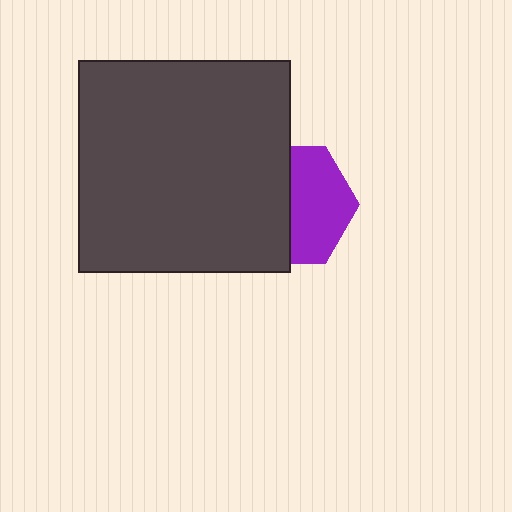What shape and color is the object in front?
The object in front is a dark gray square.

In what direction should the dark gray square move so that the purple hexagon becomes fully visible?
The dark gray square should move left. That is the shortest direction to clear the overlap and leave the purple hexagon fully visible.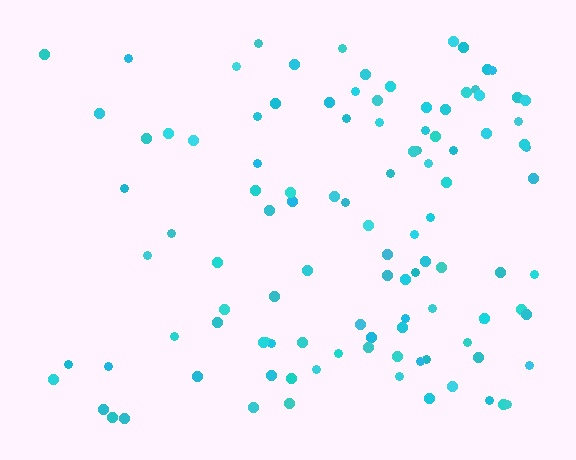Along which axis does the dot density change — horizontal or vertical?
Horizontal.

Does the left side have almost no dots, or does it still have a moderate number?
Still a moderate number, just noticeably fewer than the right.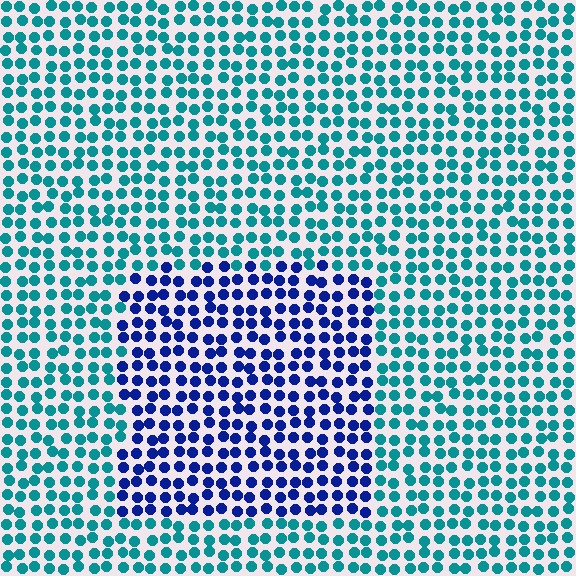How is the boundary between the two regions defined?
The boundary is defined purely by a slight shift in hue (about 50 degrees). Spacing, size, and orientation are identical on both sides.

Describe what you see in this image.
The image is filled with small teal elements in a uniform arrangement. A rectangle-shaped region is visible where the elements are tinted to a slightly different hue, forming a subtle color boundary.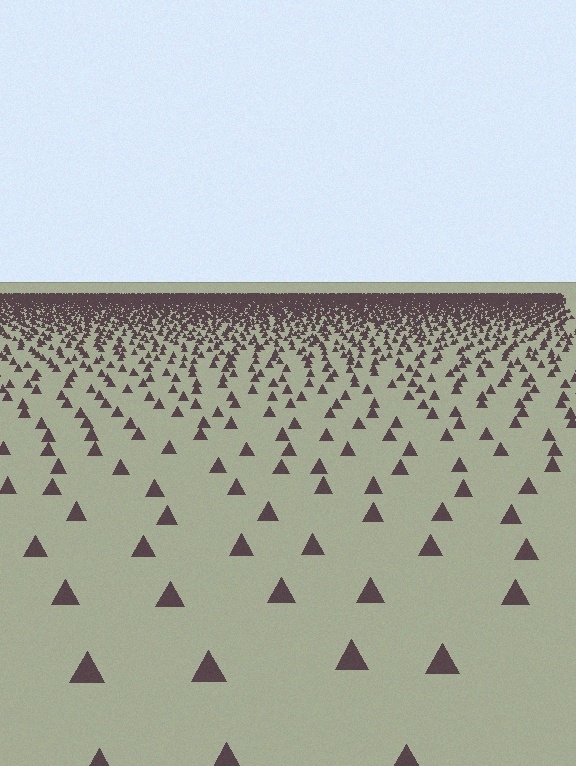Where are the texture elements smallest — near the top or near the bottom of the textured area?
Near the top.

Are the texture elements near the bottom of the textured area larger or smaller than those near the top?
Larger. Near the bottom, elements are closer to the viewer and appear at a bigger on-screen size.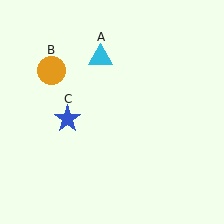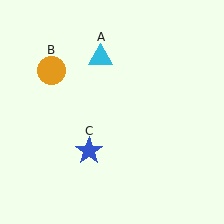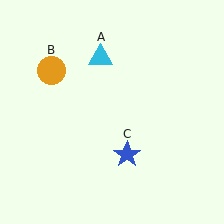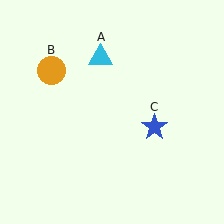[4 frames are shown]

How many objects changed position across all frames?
1 object changed position: blue star (object C).